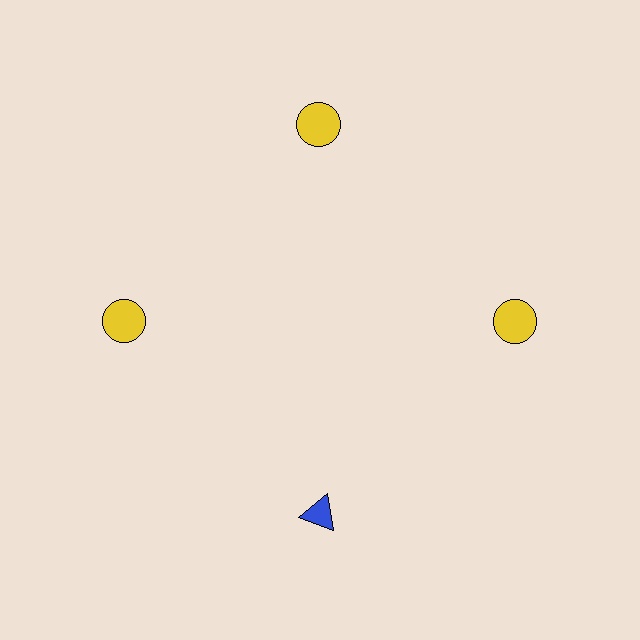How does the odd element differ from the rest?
It differs in both color (blue instead of yellow) and shape (triangle instead of circle).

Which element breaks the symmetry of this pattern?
The blue triangle at roughly the 6 o'clock position breaks the symmetry. All other shapes are yellow circles.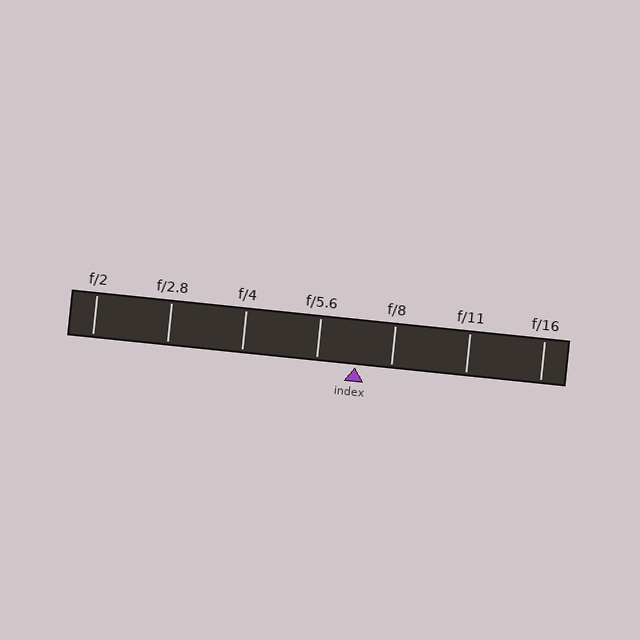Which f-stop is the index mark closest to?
The index mark is closest to f/8.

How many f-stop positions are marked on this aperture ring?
There are 7 f-stop positions marked.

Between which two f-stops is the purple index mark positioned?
The index mark is between f/5.6 and f/8.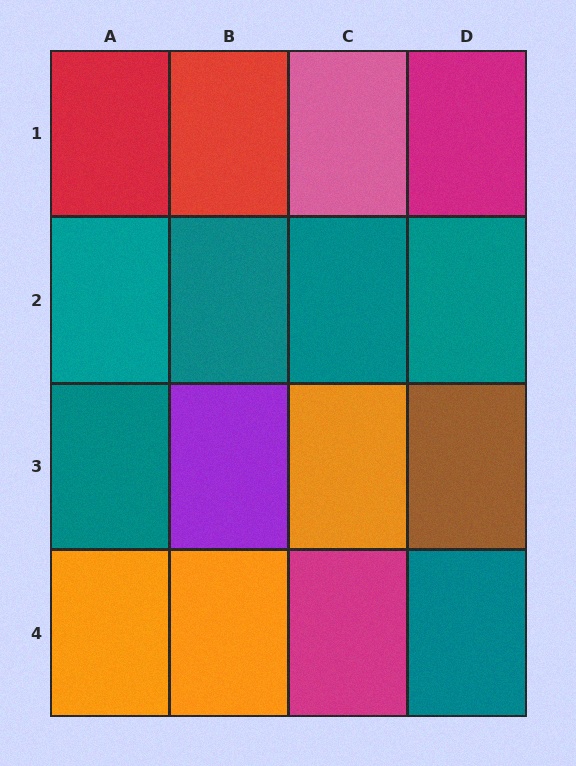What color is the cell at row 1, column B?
Red.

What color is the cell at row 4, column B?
Orange.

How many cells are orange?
3 cells are orange.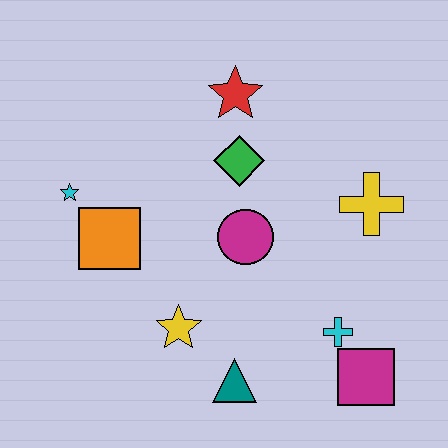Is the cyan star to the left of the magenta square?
Yes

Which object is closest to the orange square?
The cyan star is closest to the orange square.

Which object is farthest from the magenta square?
The cyan star is farthest from the magenta square.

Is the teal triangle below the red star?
Yes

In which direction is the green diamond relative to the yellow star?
The green diamond is above the yellow star.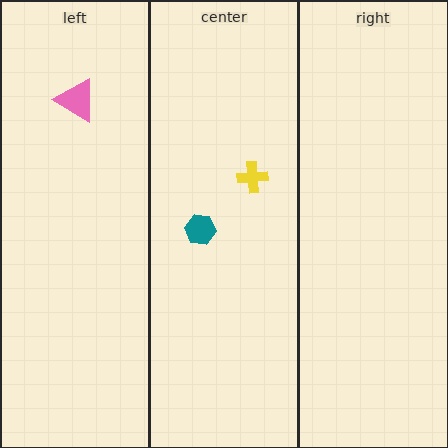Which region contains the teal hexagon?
The center region.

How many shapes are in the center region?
2.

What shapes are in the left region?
The pink triangle.